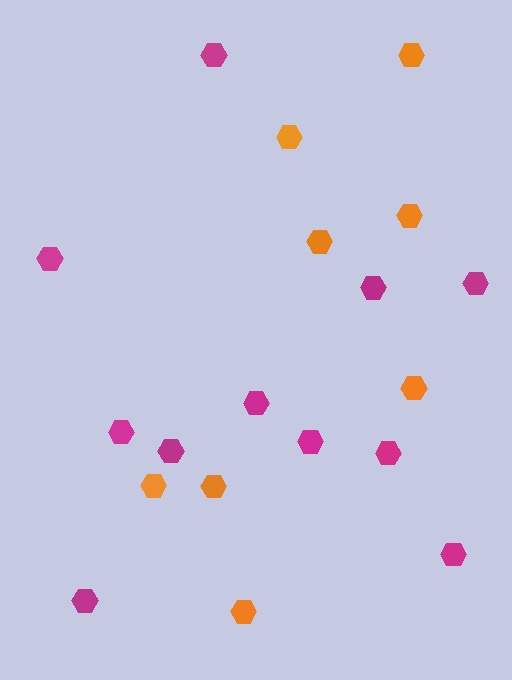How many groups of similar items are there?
There are 2 groups: one group of orange hexagons (8) and one group of magenta hexagons (11).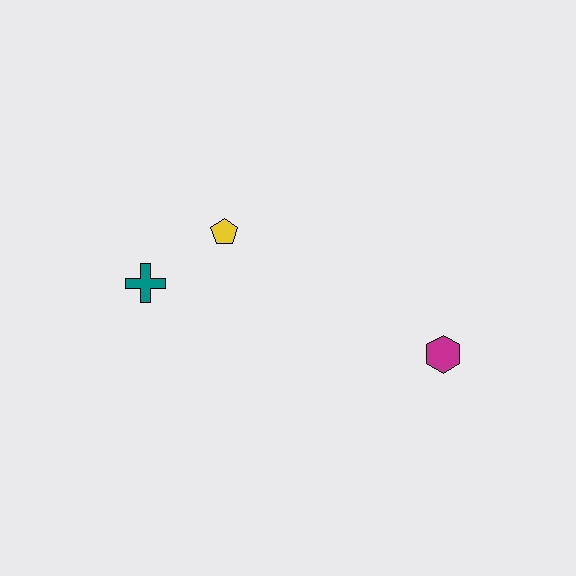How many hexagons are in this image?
There is 1 hexagon.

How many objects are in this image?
There are 3 objects.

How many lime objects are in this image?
There are no lime objects.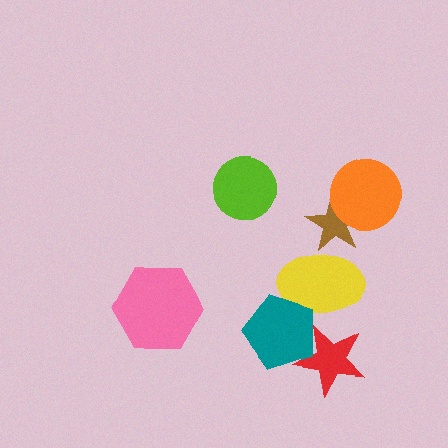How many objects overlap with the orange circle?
1 object overlaps with the orange circle.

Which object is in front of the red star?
The teal pentagon is in front of the red star.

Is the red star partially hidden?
Yes, it is partially covered by another shape.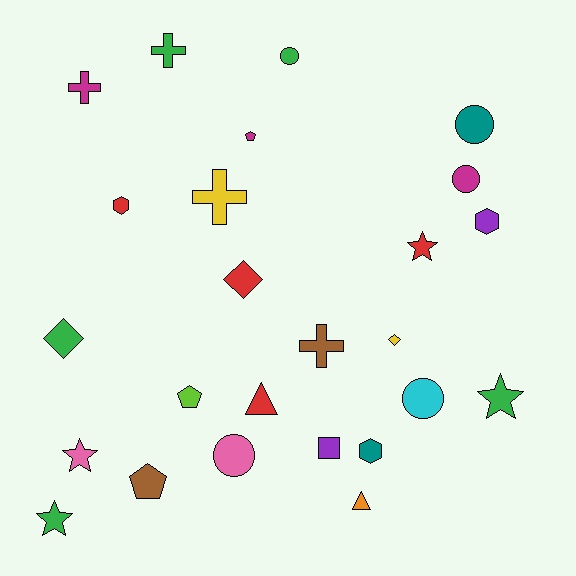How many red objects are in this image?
There are 4 red objects.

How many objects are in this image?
There are 25 objects.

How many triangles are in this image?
There are 2 triangles.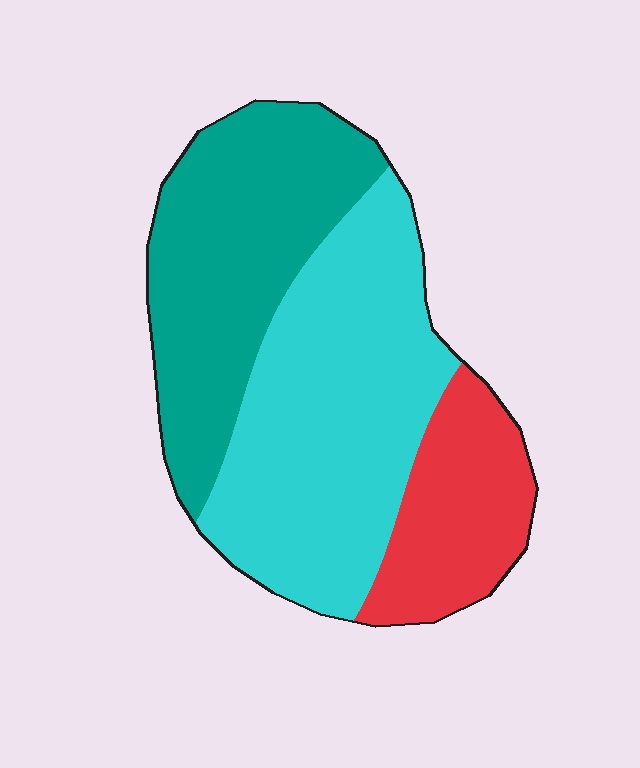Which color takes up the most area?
Cyan, at roughly 45%.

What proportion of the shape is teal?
Teal takes up about three eighths (3/8) of the shape.